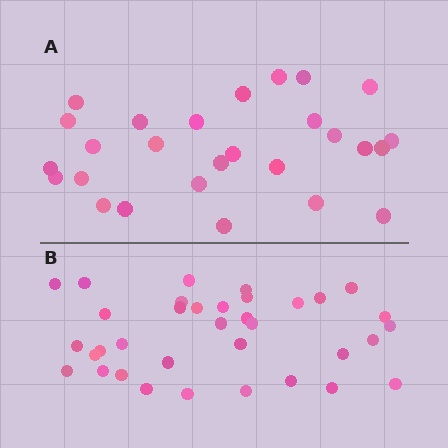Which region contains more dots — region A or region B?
Region B (the bottom region) has more dots.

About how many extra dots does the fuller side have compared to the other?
Region B has roughly 8 or so more dots than region A.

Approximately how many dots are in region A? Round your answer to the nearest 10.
About 30 dots. (The exact count is 27, which rounds to 30.)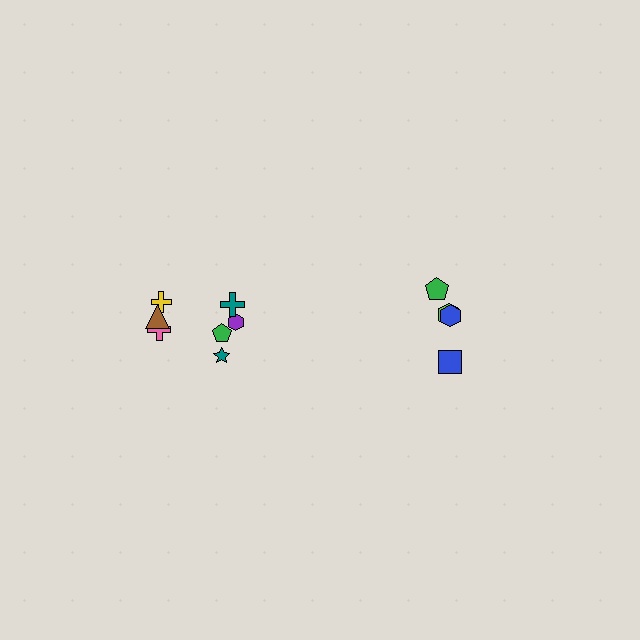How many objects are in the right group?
There are 4 objects.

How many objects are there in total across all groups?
There are 11 objects.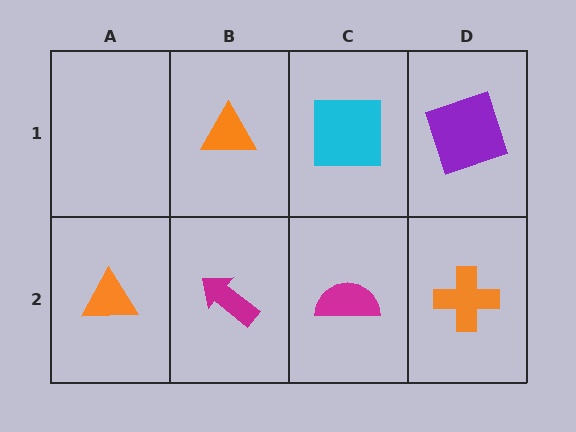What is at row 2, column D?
An orange cross.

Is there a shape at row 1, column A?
No, that cell is empty.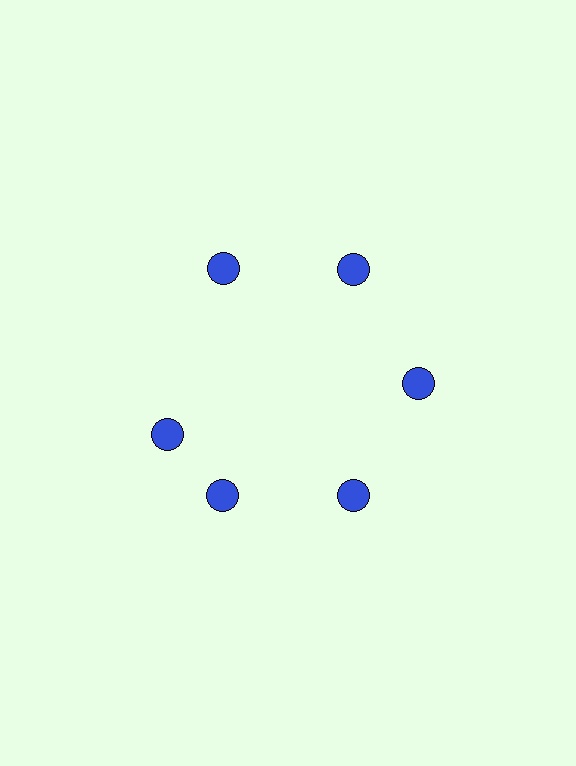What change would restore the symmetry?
The symmetry would be restored by rotating it back into even spacing with its neighbors so that all 6 circles sit at equal angles and equal distance from the center.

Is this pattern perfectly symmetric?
No. The 6 blue circles are arranged in a ring, but one element near the 9 o'clock position is rotated out of alignment along the ring, breaking the 6-fold rotational symmetry.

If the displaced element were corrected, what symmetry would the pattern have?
It would have 6-fold rotational symmetry — the pattern would map onto itself every 60 degrees.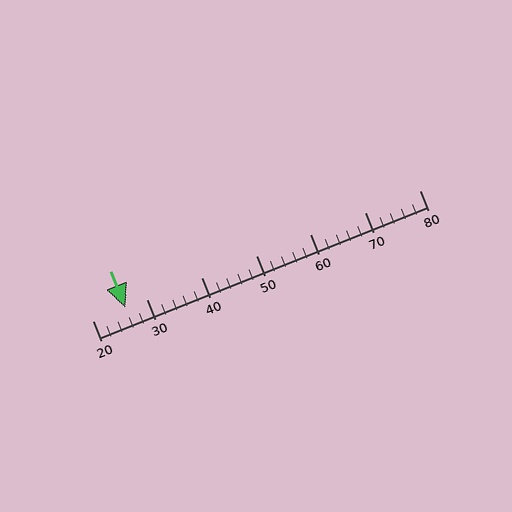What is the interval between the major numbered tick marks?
The major tick marks are spaced 10 units apart.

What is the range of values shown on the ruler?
The ruler shows values from 20 to 80.